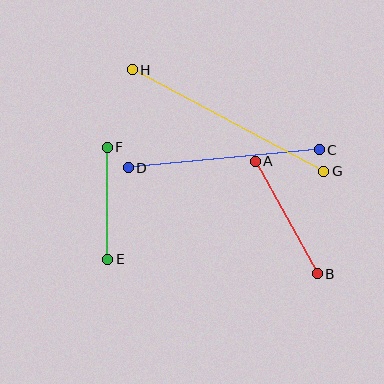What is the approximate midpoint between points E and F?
The midpoint is at approximately (108, 203) pixels.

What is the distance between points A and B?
The distance is approximately 129 pixels.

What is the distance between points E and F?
The distance is approximately 112 pixels.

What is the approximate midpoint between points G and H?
The midpoint is at approximately (228, 121) pixels.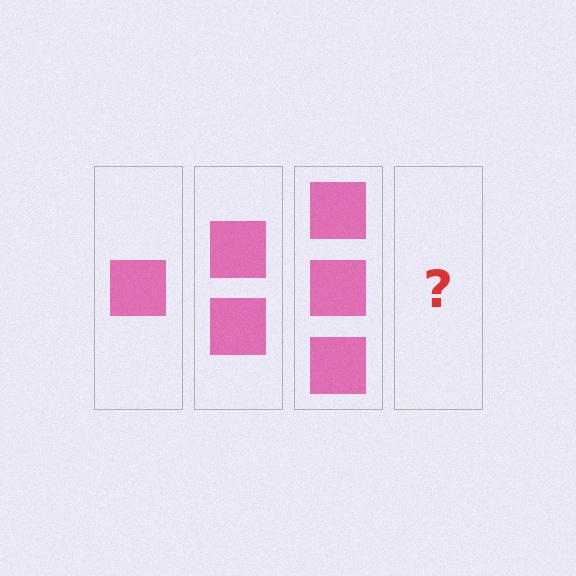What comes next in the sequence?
The next element should be 4 squares.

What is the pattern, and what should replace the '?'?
The pattern is that each step adds one more square. The '?' should be 4 squares.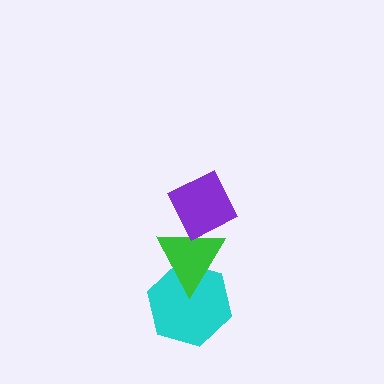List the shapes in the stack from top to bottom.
From top to bottom: the purple diamond, the green triangle, the cyan hexagon.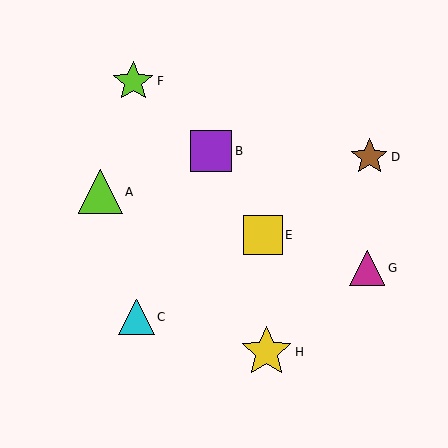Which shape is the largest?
The yellow star (labeled H) is the largest.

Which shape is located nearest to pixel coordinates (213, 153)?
The purple square (labeled B) at (211, 151) is nearest to that location.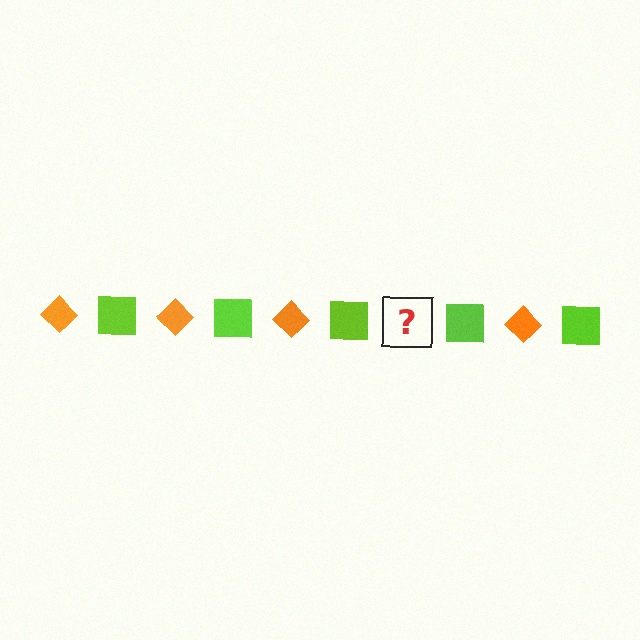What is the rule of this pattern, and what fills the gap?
The rule is that the pattern alternates between orange diamond and lime square. The gap should be filled with an orange diamond.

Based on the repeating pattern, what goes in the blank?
The blank should be an orange diamond.